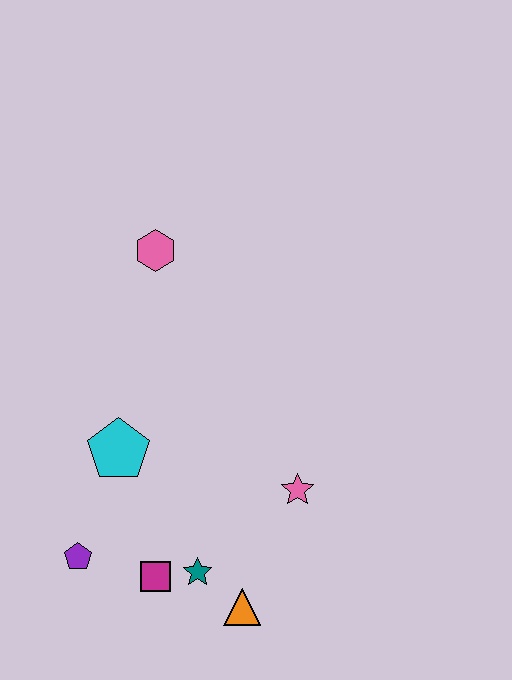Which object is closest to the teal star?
The magenta square is closest to the teal star.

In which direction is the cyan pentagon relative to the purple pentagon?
The cyan pentagon is above the purple pentagon.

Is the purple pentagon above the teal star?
Yes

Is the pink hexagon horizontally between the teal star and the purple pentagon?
Yes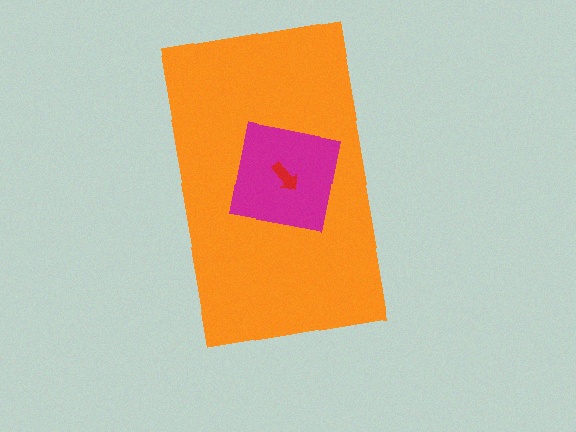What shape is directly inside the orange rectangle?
The magenta square.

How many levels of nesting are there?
3.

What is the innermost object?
The red arrow.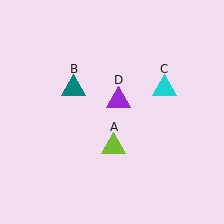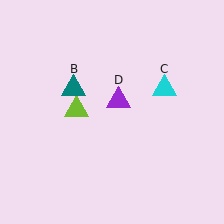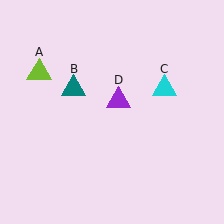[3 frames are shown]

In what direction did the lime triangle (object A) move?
The lime triangle (object A) moved up and to the left.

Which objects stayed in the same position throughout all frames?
Teal triangle (object B) and cyan triangle (object C) and purple triangle (object D) remained stationary.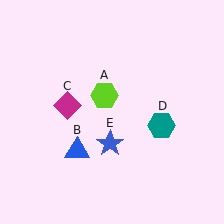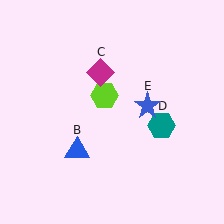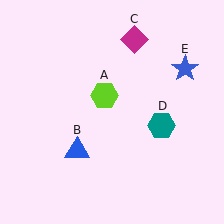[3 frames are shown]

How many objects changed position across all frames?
2 objects changed position: magenta diamond (object C), blue star (object E).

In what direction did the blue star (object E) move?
The blue star (object E) moved up and to the right.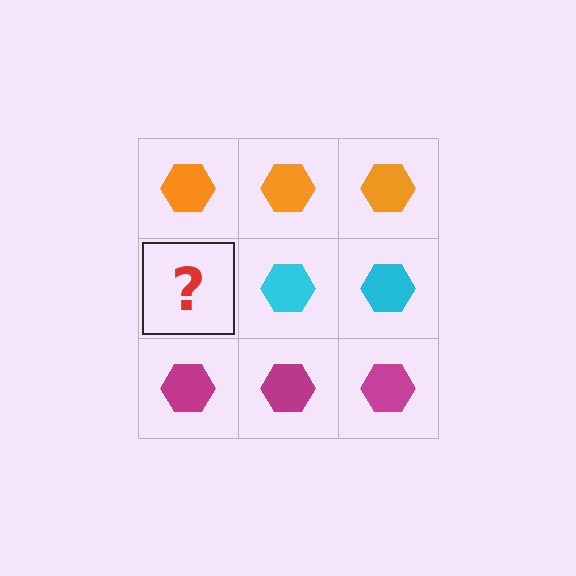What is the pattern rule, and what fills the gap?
The rule is that each row has a consistent color. The gap should be filled with a cyan hexagon.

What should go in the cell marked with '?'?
The missing cell should contain a cyan hexagon.